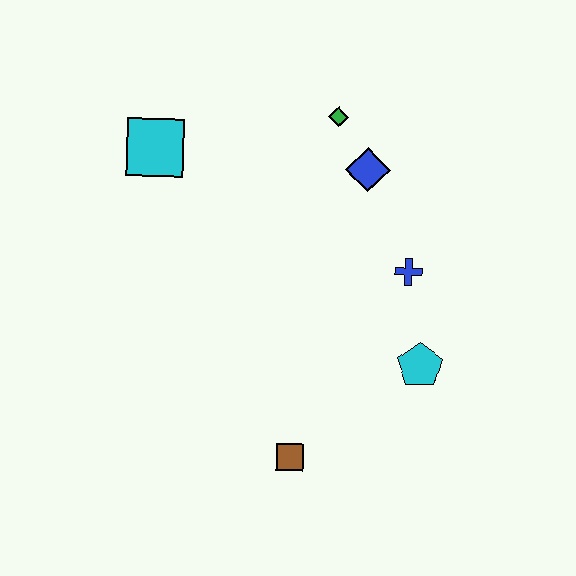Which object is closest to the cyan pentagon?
The blue cross is closest to the cyan pentagon.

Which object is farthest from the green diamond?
The brown square is farthest from the green diamond.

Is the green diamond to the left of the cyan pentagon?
Yes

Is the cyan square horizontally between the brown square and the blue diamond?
No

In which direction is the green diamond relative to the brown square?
The green diamond is above the brown square.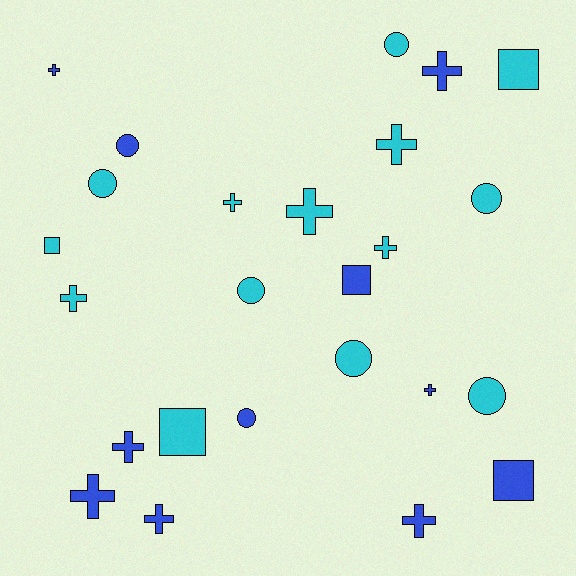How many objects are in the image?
There are 25 objects.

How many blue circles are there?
There are 2 blue circles.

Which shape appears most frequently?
Cross, with 12 objects.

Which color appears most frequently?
Cyan, with 14 objects.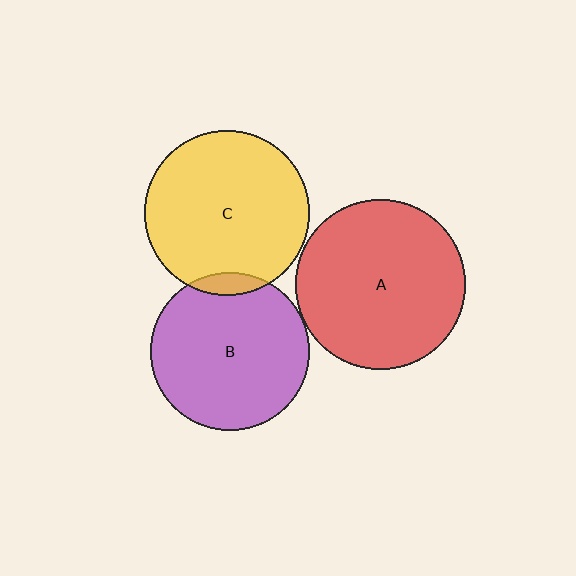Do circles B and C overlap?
Yes.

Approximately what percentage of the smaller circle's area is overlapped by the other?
Approximately 5%.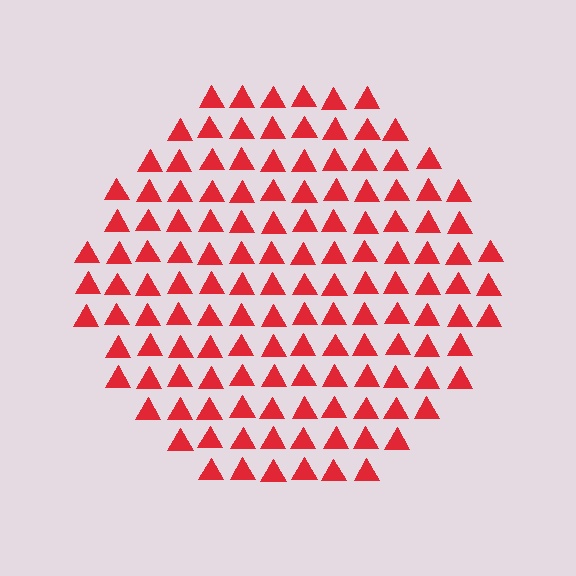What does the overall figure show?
The overall figure shows a circle.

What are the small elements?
The small elements are triangles.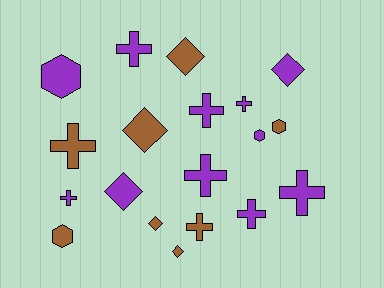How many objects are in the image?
There are 19 objects.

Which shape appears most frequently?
Cross, with 9 objects.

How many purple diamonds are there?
There are 2 purple diamonds.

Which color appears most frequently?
Purple, with 11 objects.